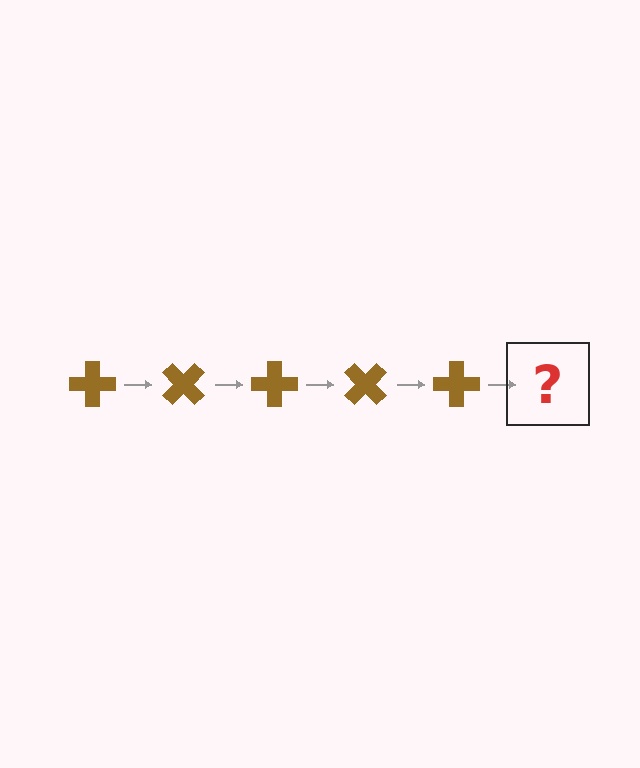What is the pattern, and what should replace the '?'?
The pattern is that the cross rotates 45 degrees each step. The '?' should be a brown cross rotated 225 degrees.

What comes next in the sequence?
The next element should be a brown cross rotated 225 degrees.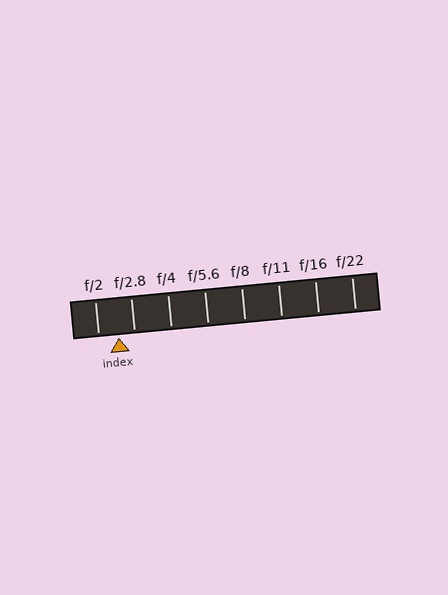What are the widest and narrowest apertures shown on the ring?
The widest aperture shown is f/2 and the narrowest is f/22.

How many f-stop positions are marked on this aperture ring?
There are 8 f-stop positions marked.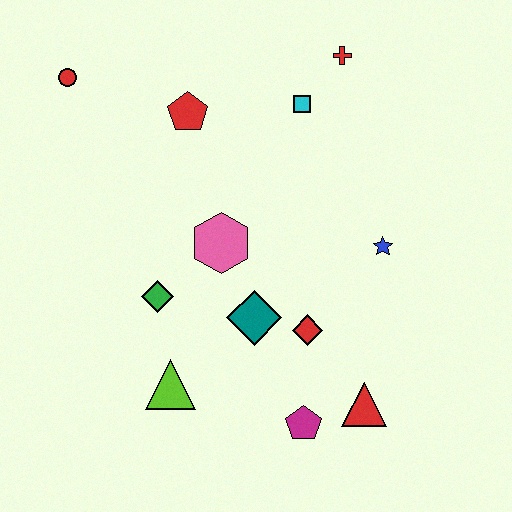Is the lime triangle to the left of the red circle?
No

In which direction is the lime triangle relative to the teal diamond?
The lime triangle is to the left of the teal diamond.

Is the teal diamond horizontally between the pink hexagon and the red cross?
Yes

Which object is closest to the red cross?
The cyan square is closest to the red cross.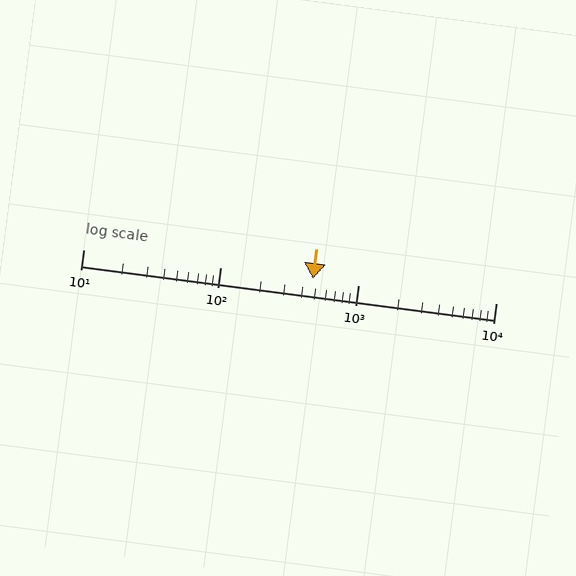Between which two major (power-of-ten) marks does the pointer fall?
The pointer is between 100 and 1000.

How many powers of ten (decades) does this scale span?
The scale spans 3 decades, from 10 to 10000.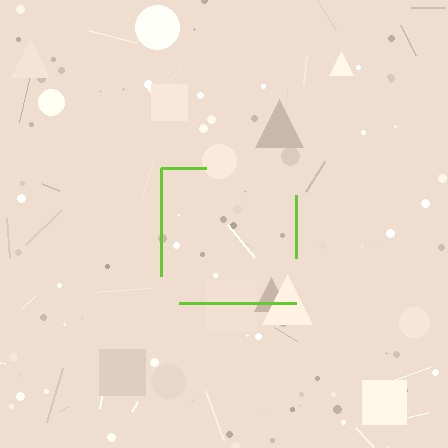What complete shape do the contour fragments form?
The contour fragments form a square.